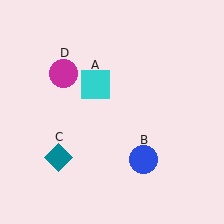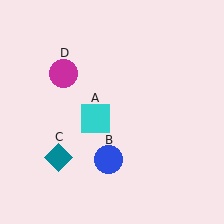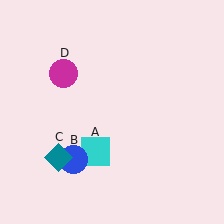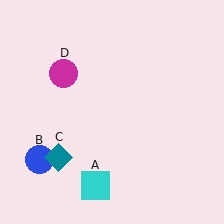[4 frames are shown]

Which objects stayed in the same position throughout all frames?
Teal diamond (object C) and magenta circle (object D) remained stationary.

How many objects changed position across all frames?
2 objects changed position: cyan square (object A), blue circle (object B).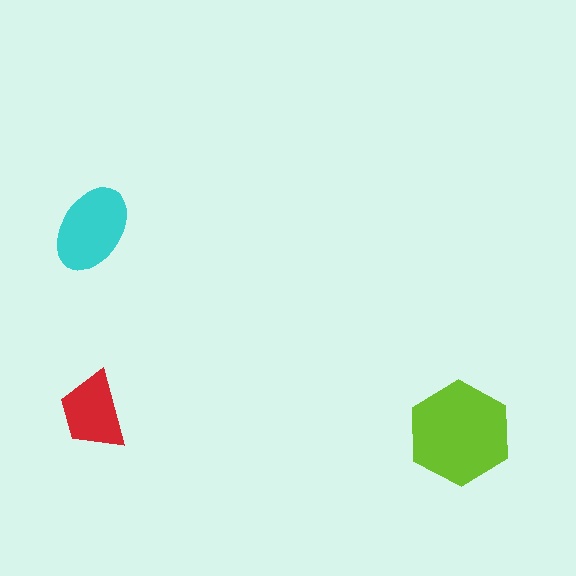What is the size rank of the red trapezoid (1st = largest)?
3rd.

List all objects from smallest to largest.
The red trapezoid, the cyan ellipse, the lime hexagon.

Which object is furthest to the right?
The lime hexagon is rightmost.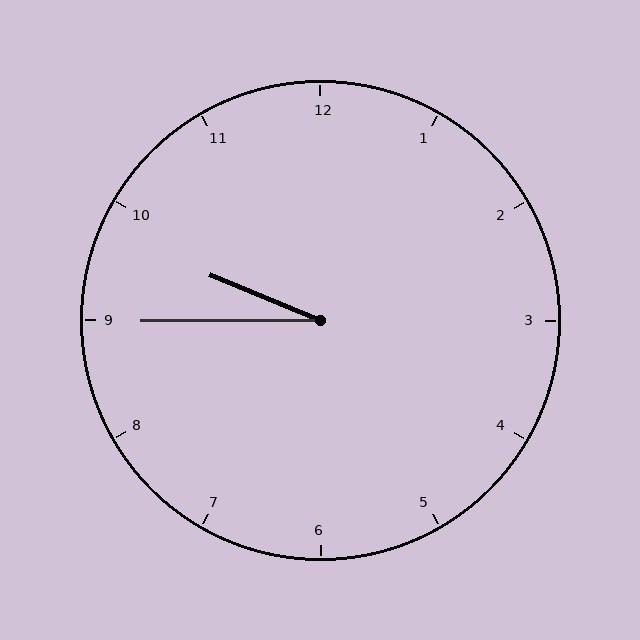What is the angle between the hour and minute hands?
Approximately 22 degrees.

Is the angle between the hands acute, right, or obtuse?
It is acute.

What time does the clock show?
9:45.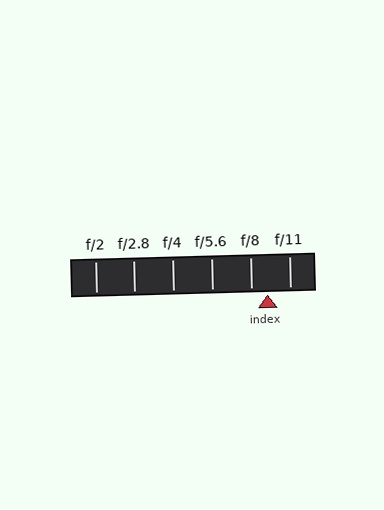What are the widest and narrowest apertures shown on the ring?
The widest aperture shown is f/2 and the narrowest is f/11.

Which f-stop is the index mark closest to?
The index mark is closest to f/8.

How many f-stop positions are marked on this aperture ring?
There are 6 f-stop positions marked.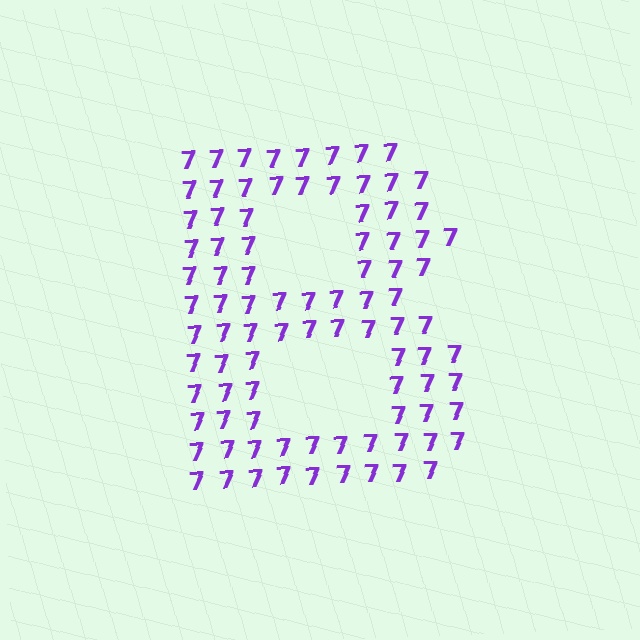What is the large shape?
The large shape is the letter B.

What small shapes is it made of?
It is made of small digit 7's.